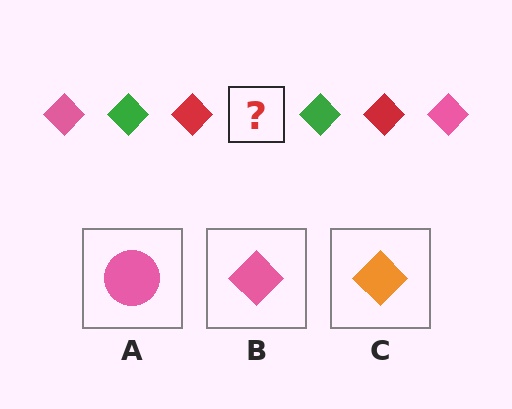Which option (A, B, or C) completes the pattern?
B.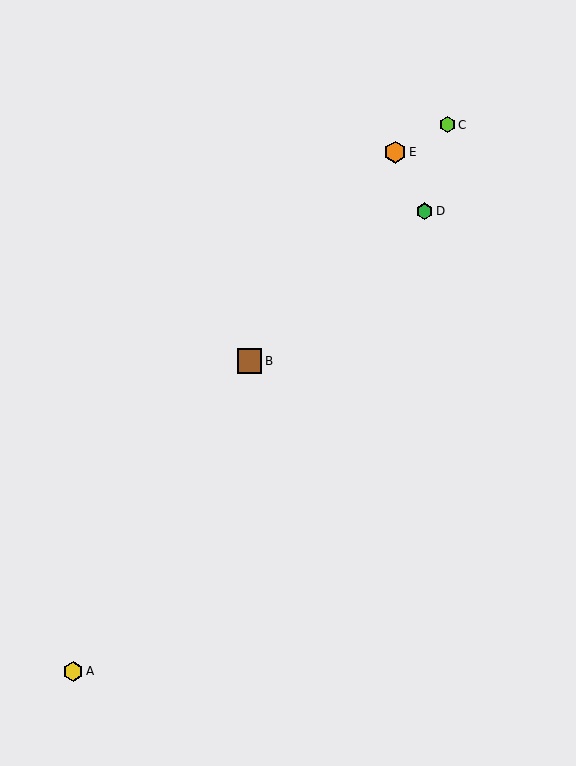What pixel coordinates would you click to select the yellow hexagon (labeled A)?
Click at (73, 671) to select the yellow hexagon A.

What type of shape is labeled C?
Shape C is a lime hexagon.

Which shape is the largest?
The brown square (labeled B) is the largest.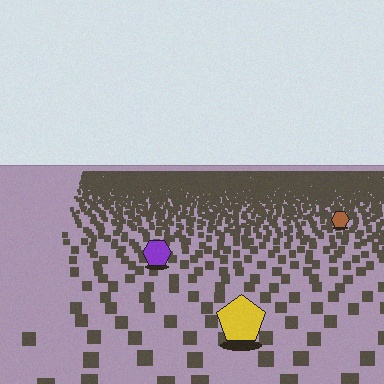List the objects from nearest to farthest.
From nearest to farthest: the yellow pentagon, the purple hexagon, the brown hexagon.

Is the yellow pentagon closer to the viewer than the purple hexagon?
Yes. The yellow pentagon is closer — you can tell from the texture gradient: the ground texture is coarser near it.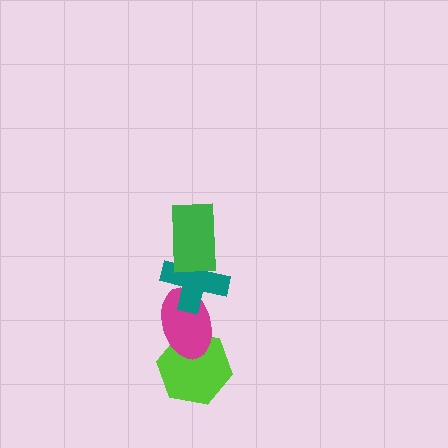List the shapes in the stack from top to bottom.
From top to bottom: the green rectangle, the teal cross, the magenta ellipse, the lime hexagon.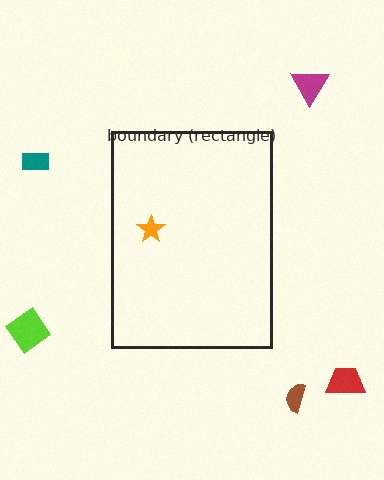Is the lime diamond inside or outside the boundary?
Outside.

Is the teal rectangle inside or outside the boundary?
Outside.